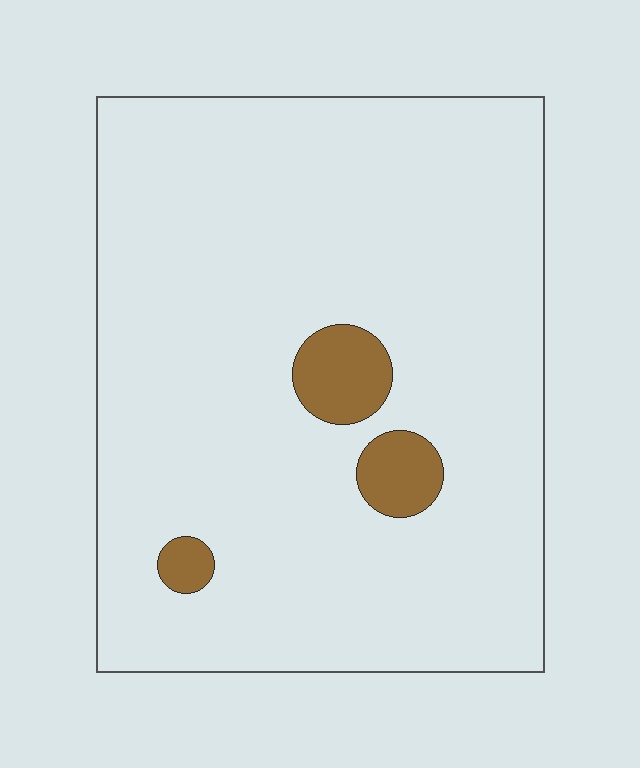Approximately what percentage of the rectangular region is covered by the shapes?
Approximately 5%.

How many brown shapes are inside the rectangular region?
3.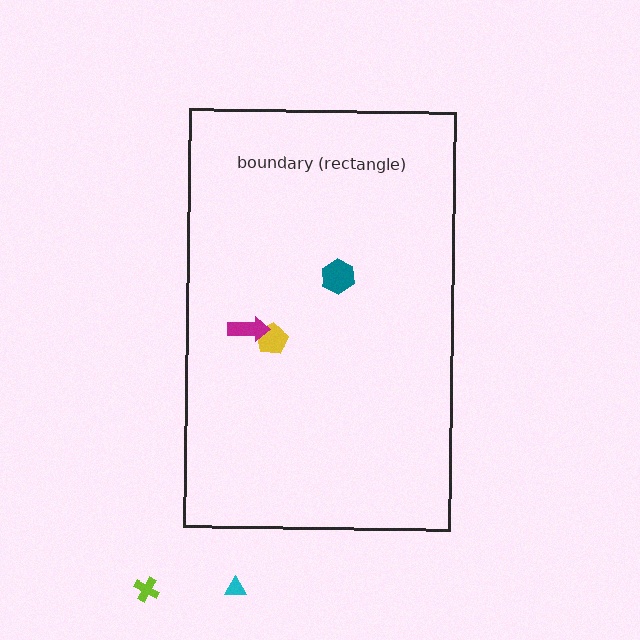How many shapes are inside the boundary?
3 inside, 2 outside.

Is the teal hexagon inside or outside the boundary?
Inside.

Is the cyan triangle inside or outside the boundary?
Outside.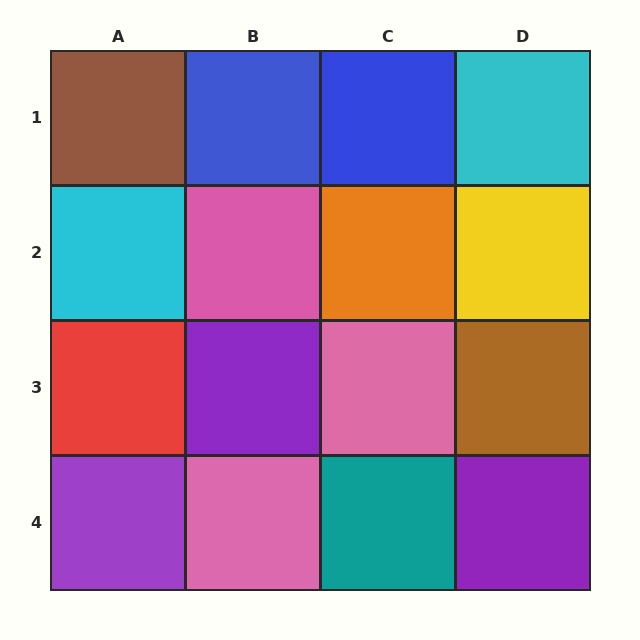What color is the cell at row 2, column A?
Cyan.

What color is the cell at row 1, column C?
Blue.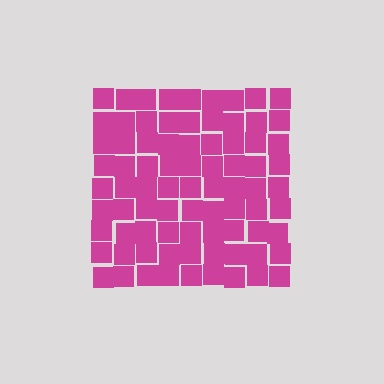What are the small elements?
The small elements are squares.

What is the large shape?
The large shape is a square.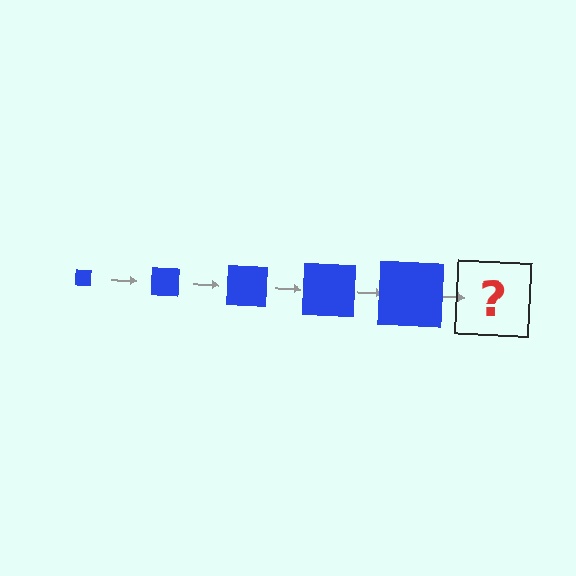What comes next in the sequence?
The next element should be a blue square, larger than the previous one.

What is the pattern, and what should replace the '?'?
The pattern is that the square gets progressively larger each step. The '?' should be a blue square, larger than the previous one.